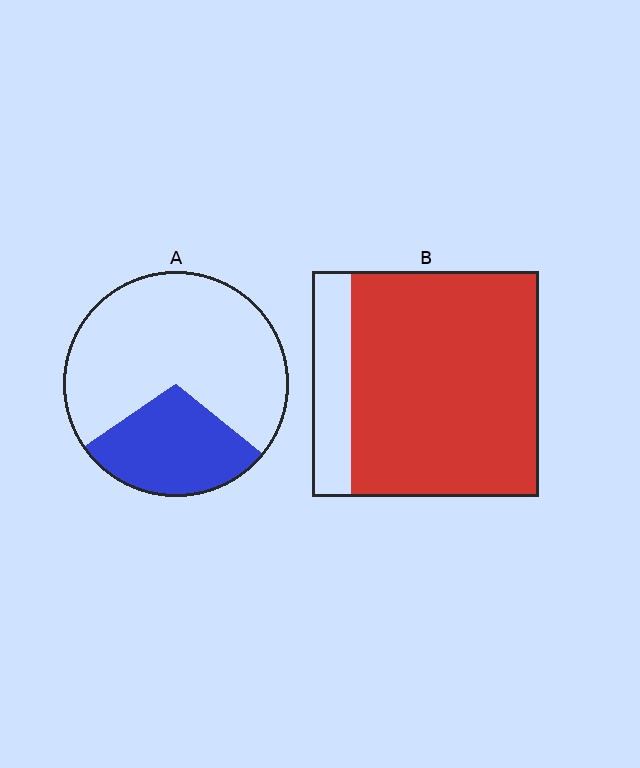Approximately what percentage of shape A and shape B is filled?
A is approximately 30% and B is approximately 85%.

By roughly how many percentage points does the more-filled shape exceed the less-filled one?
By roughly 55 percentage points (B over A).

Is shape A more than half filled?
No.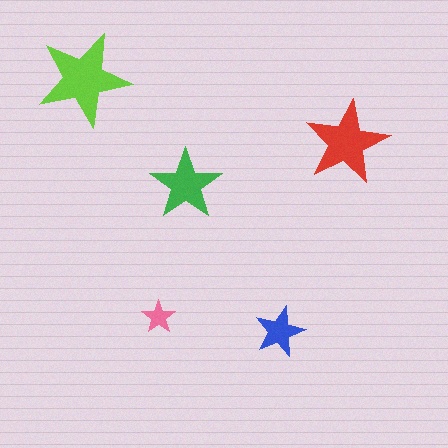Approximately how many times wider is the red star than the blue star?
About 1.5 times wider.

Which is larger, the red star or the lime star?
The lime one.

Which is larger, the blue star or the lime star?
The lime one.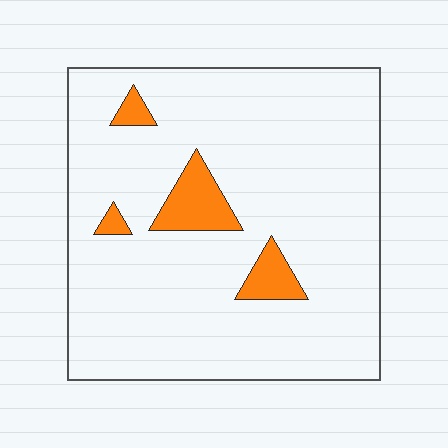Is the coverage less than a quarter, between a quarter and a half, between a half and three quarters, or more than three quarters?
Less than a quarter.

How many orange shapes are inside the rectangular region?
4.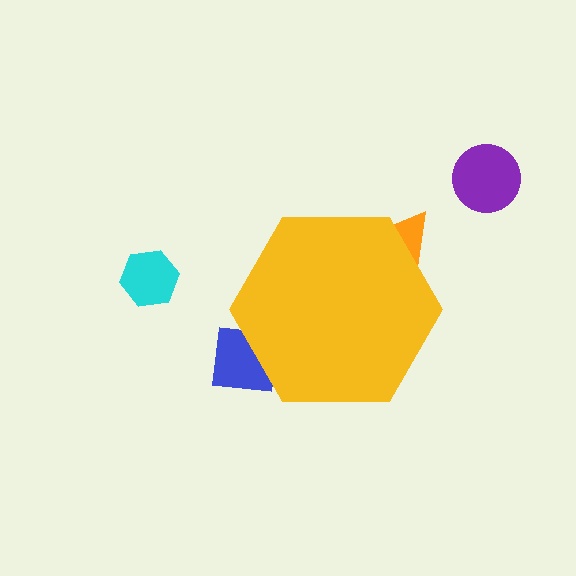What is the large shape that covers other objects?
A yellow hexagon.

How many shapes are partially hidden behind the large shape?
2 shapes are partially hidden.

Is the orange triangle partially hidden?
Yes, the orange triangle is partially hidden behind the yellow hexagon.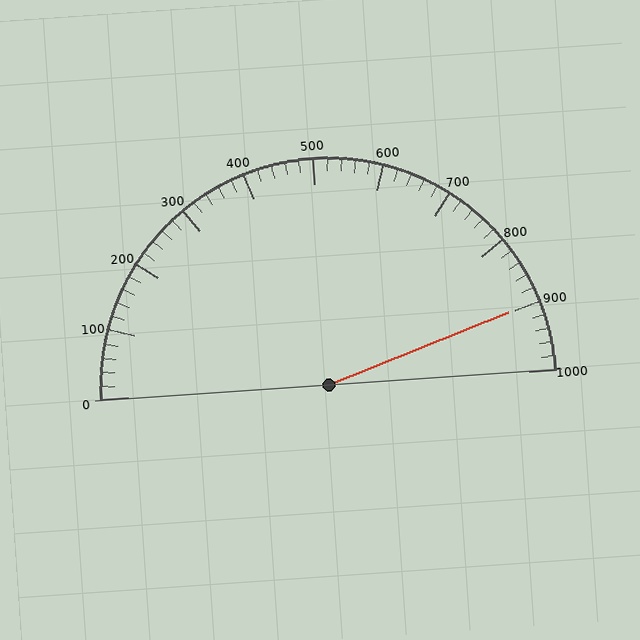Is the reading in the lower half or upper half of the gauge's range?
The reading is in the upper half of the range (0 to 1000).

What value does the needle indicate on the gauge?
The needle indicates approximately 900.